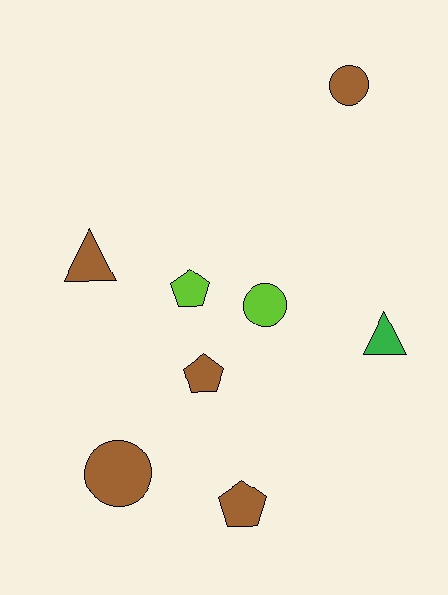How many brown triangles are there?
There is 1 brown triangle.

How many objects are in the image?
There are 8 objects.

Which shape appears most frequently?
Circle, with 3 objects.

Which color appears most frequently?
Brown, with 5 objects.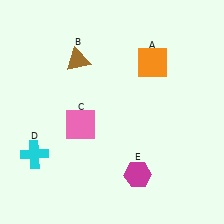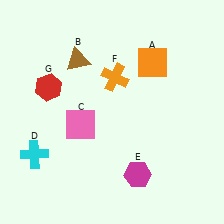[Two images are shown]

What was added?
An orange cross (F), a red hexagon (G) were added in Image 2.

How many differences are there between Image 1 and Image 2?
There are 2 differences between the two images.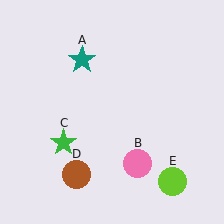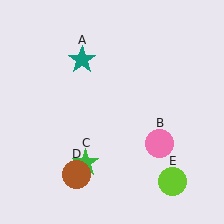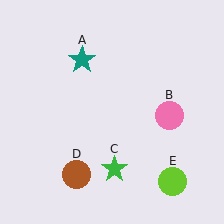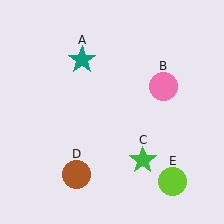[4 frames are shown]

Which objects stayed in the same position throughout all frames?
Teal star (object A) and brown circle (object D) and lime circle (object E) remained stationary.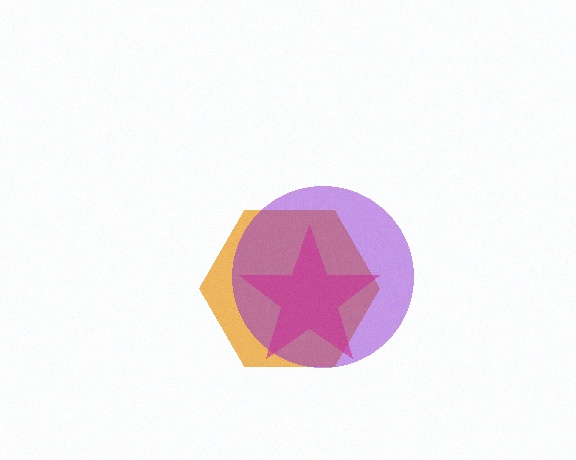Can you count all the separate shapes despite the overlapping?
Yes, there are 3 separate shapes.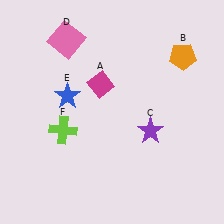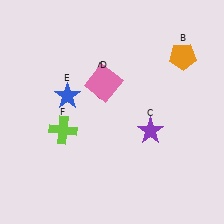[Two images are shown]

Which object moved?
The pink square (D) moved down.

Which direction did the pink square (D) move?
The pink square (D) moved down.